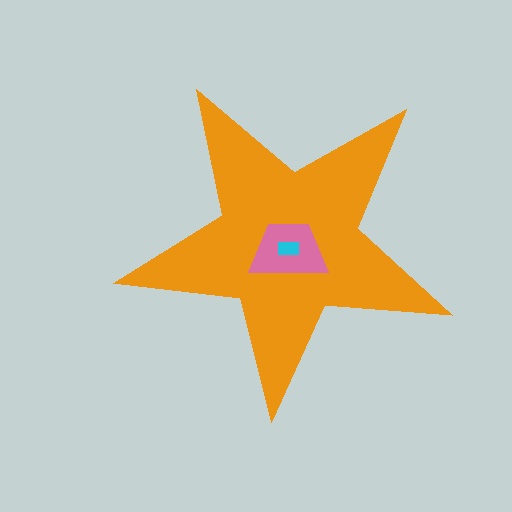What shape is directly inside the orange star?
The pink trapezoid.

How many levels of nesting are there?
3.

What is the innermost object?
The cyan rectangle.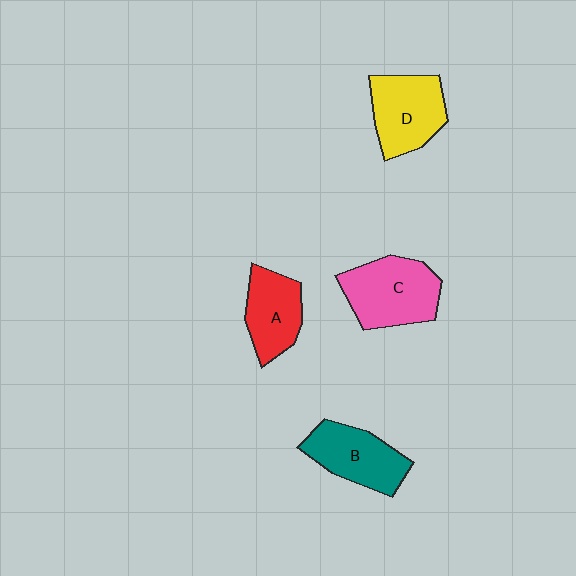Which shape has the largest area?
Shape C (pink).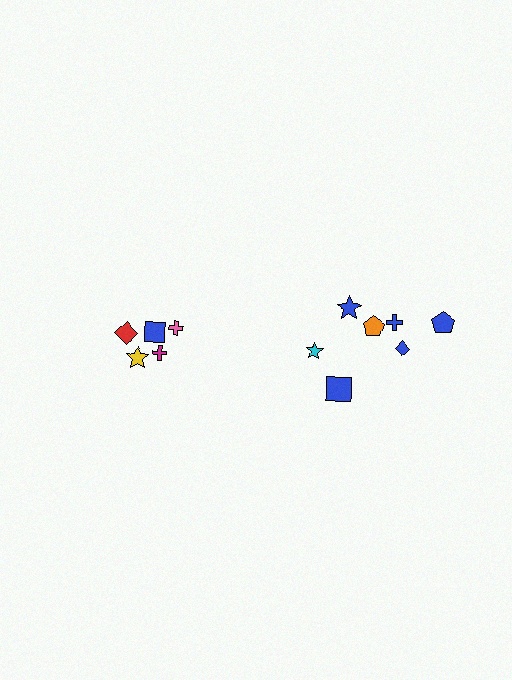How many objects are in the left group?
There are 5 objects.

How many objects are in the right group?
There are 7 objects.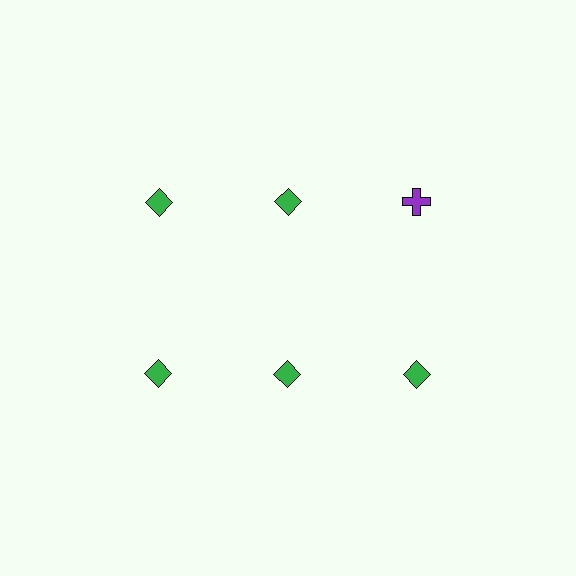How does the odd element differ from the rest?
It differs in both color (purple instead of green) and shape (cross instead of diamond).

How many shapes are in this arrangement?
There are 6 shapes arranged in a grid pattern.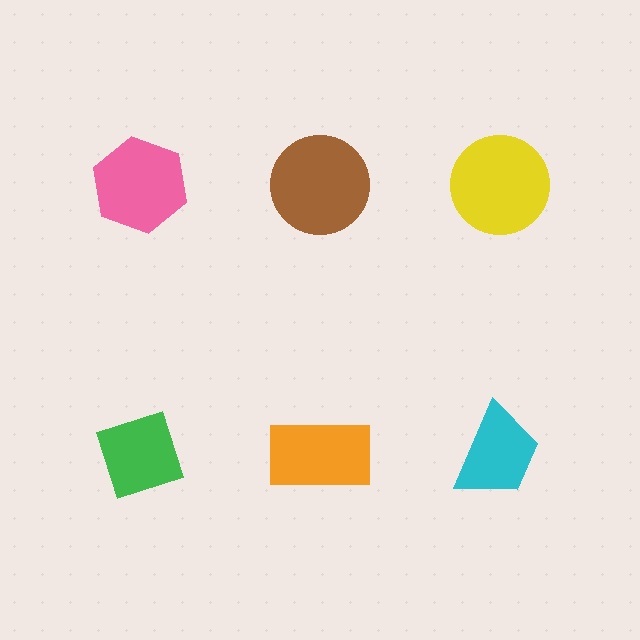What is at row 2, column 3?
A cyan trapezoid.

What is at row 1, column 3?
A yellow circle.